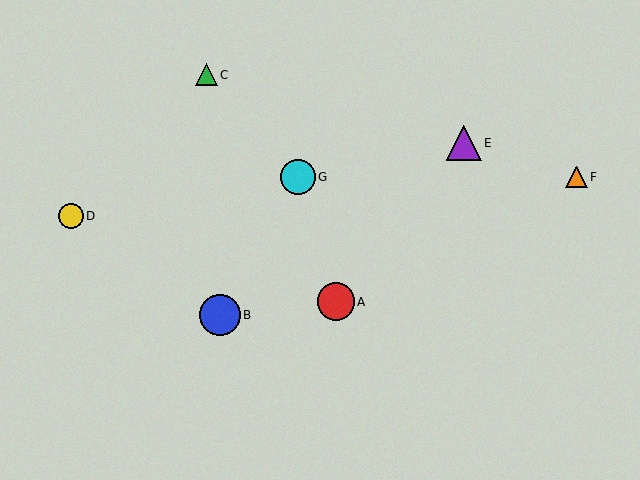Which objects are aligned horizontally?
Objects F, G are aligned horizontally.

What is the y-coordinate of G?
Object G is at y≈177.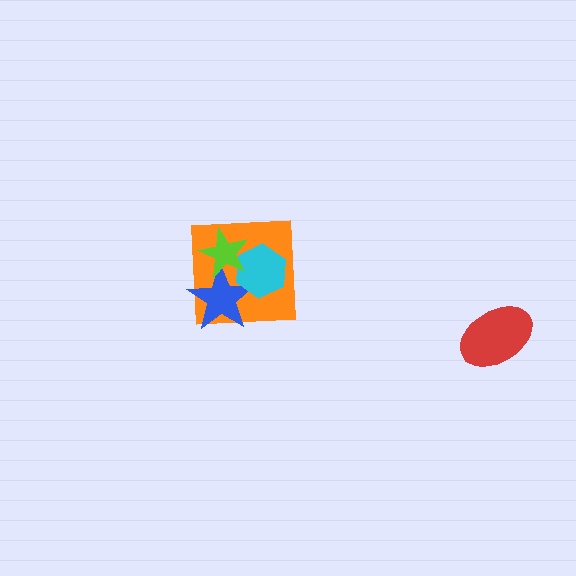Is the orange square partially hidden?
Yes, it is partially covered by another shape.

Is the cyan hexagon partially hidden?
Yes, it is partially covered by another shape.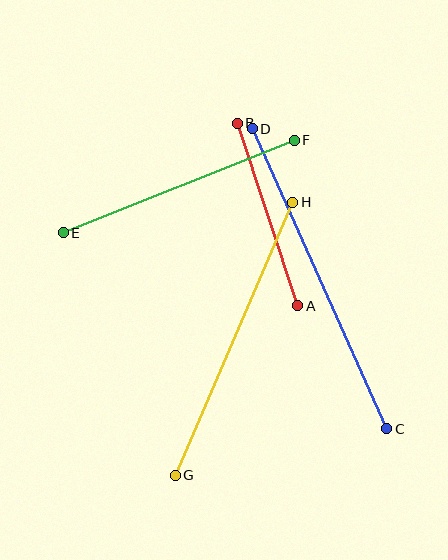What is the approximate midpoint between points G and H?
The midpoint is at approximately (234, 339) pixels.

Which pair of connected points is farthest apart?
Points C and D are farthest apart.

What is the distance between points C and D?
The distance is approximately 329 pixels.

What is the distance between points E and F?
The distance is approximately 249 pixels.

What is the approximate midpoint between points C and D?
The midpoint is at approximately (319, 279) pixels.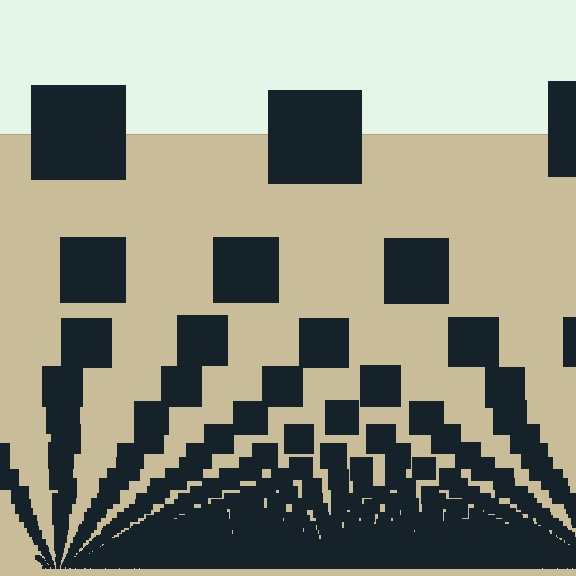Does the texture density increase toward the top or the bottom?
Density increases toward the bottom.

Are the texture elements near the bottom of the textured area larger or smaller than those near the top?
Smaller. The gradient is inverted — elements near the bottom are smaller and denser.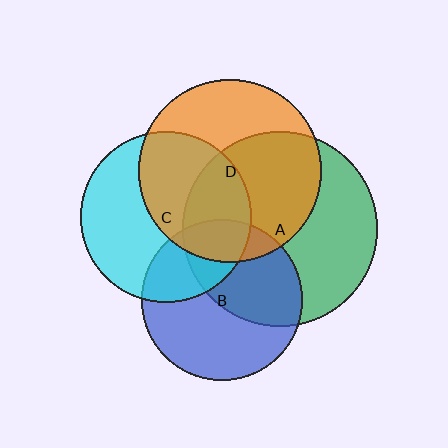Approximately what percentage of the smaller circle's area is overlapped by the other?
Approximately 50%.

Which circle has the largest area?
Circle A (green).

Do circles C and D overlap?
Yes.